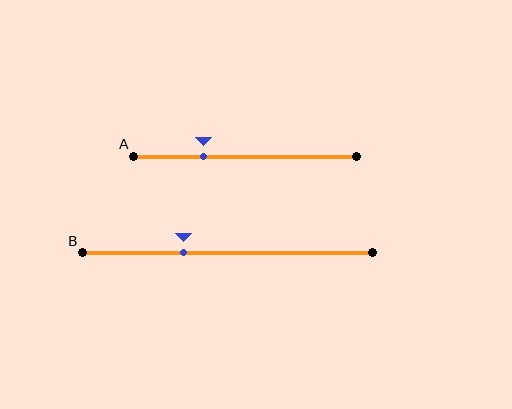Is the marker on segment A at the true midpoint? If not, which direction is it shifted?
No, the marker on segment A is shifted to the left by about 19% of the segment length.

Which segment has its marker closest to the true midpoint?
Segment B has its marker closest to the true midpoint.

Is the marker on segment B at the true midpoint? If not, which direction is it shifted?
No, the marker on segment B is shifted to the left by about 15% of the segment length.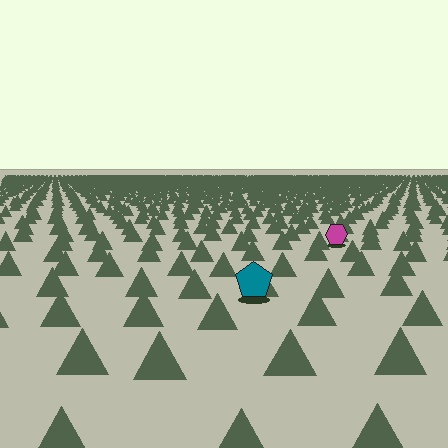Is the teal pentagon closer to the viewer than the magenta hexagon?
Yes. The teal pentagon is closer — you can tell from the texture gradient: the ground texture is coarser near it.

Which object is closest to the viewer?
The teal pentagon is closest. The texture marks near it are larger and more spread out.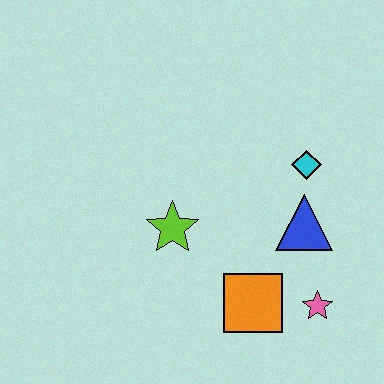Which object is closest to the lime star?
The orange square is closest to the lime star.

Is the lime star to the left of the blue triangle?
Yes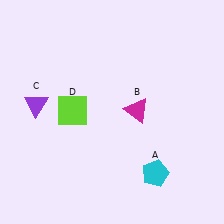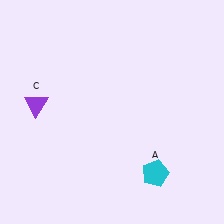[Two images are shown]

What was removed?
The magenta triangle (B), the lime square (D) were removed in Image 2.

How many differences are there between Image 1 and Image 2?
There are 2 differences between the two images.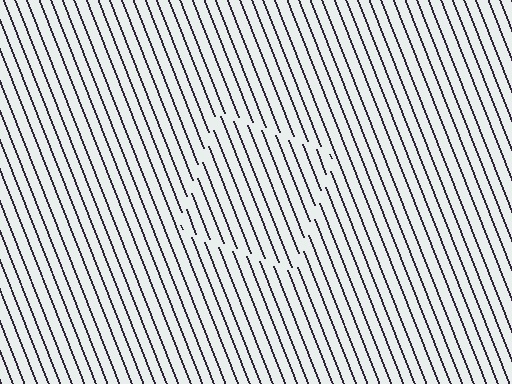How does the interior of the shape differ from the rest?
The interior of the shape contains the same grating, shifted by half a period — the contour is defined by the phase discontinuity where line-ends from the inner and outer gratings abut.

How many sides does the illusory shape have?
4 sides — the line-ends trace a square.